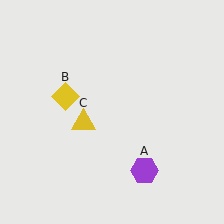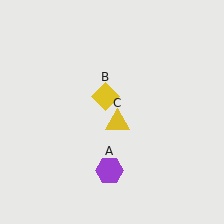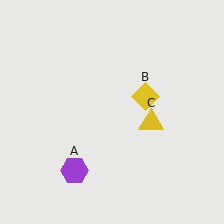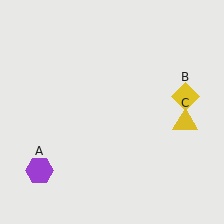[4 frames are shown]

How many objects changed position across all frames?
3 objects changed position: purple hexagon (object A), yellow diamond (object B), yellow triangle (object C).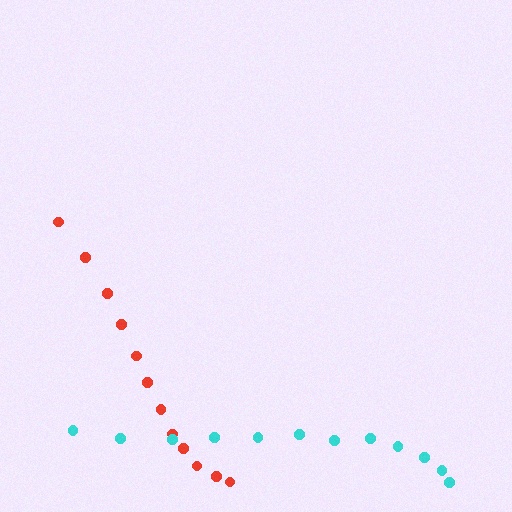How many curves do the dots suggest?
There are 2 distinct paths.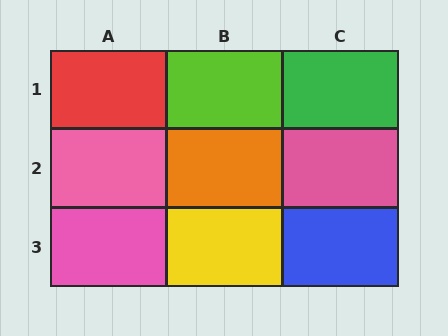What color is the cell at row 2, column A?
Pink.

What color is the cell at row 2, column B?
Orange.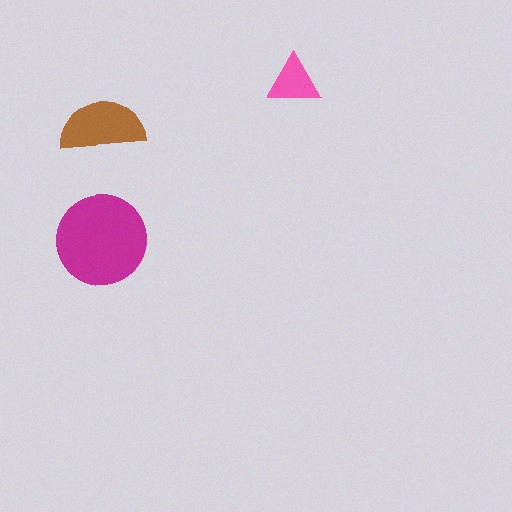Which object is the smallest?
The pink triangle.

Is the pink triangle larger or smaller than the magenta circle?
Smaller.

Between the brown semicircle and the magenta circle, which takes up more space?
The magenta circle.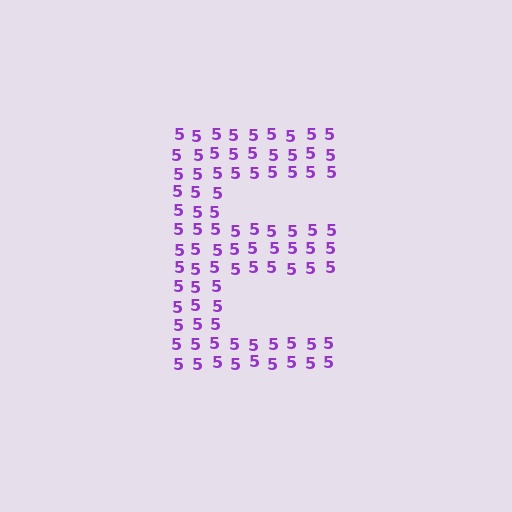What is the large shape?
The large shape is the letter E.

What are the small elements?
The small elements are digit 5's.